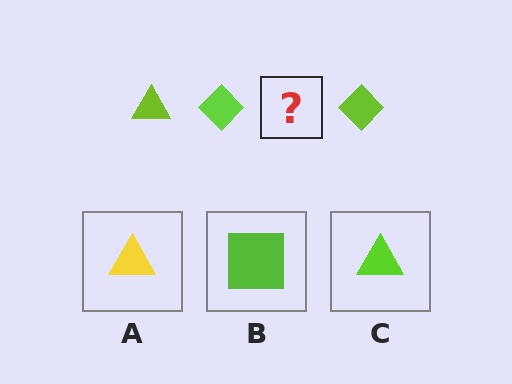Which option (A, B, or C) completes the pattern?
C.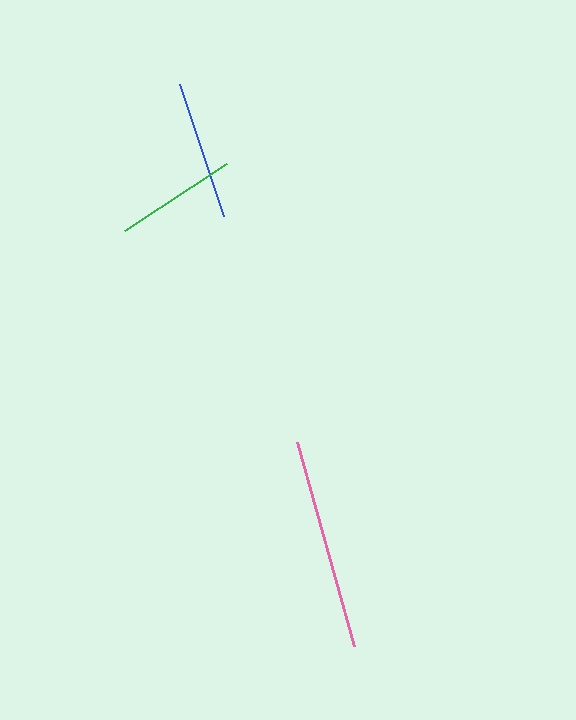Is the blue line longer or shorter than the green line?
The blue line is longer than the green line.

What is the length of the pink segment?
The pink segment is approximately 212 pixels long.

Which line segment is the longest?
The pink line is the longest at approximately 212 pixels.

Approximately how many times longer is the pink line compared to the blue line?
The pink line is approximately 1.5 times the length of the blue line.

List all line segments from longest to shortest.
From longest to shortest: pink, blue, green.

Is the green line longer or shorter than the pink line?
The pink line is longer than the green line.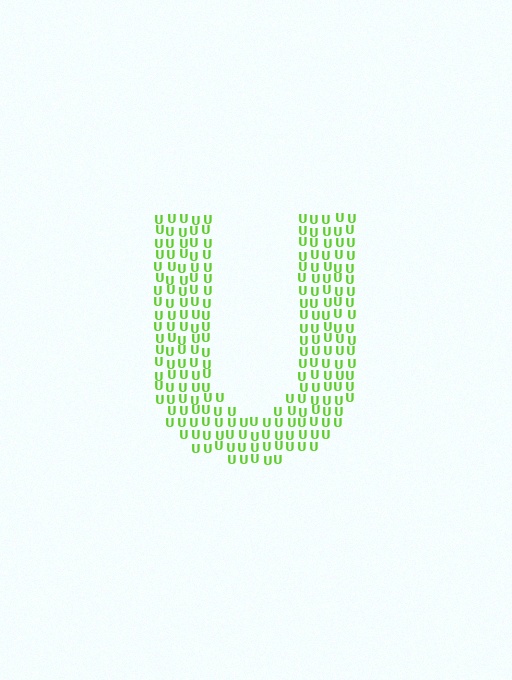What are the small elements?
The small elements are letter U's.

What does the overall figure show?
The overall figure shows the letter U.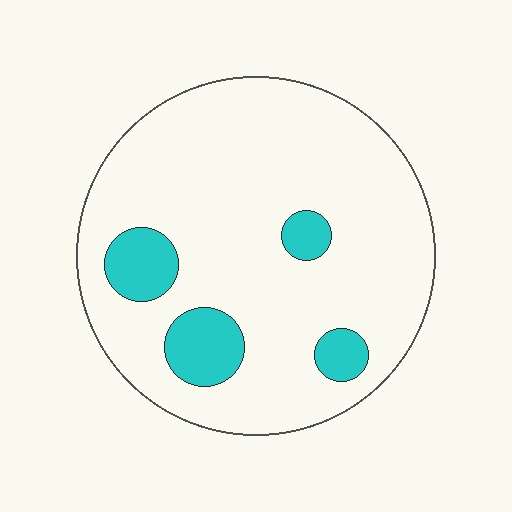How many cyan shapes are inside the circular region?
4.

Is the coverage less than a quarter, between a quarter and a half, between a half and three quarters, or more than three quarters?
Less than a quarter.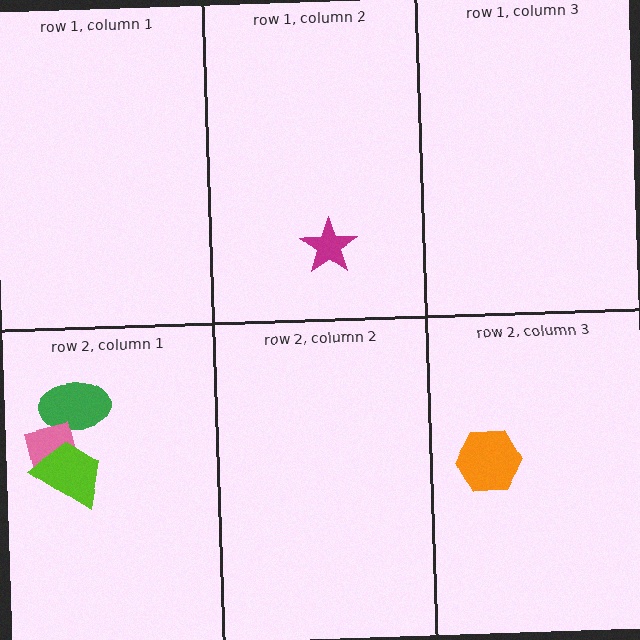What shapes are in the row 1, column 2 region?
The magenta star.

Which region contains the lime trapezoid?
The row 2, column 1 region.